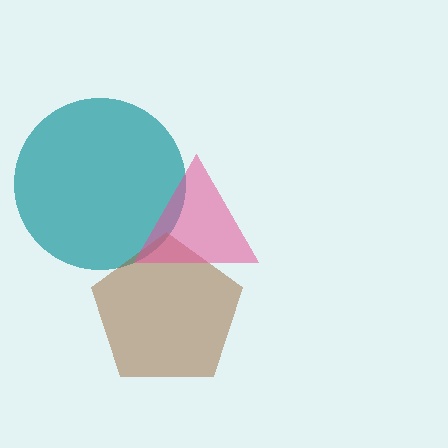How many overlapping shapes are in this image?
There are 3 overlapping shapes in the image.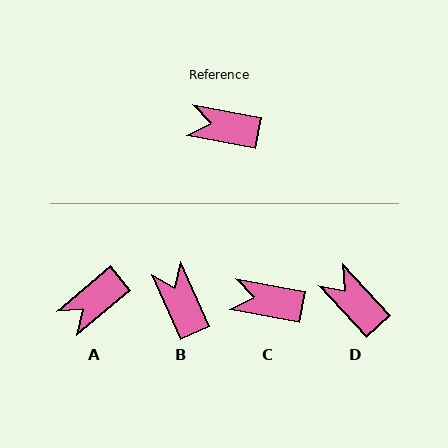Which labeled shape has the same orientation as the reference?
C.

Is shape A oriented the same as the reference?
No, it is off by about 51 degrees.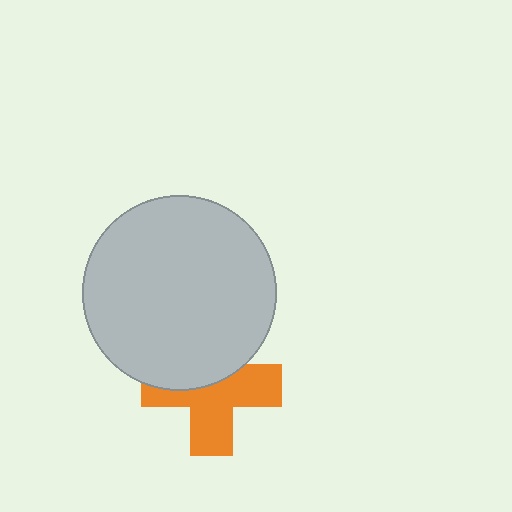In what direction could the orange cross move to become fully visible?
The orange cross could move down. That would shift it out from behind the light gray circle entirely.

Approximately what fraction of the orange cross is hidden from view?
Roughly 42% of the orange cross is hidden behind the light gray circle.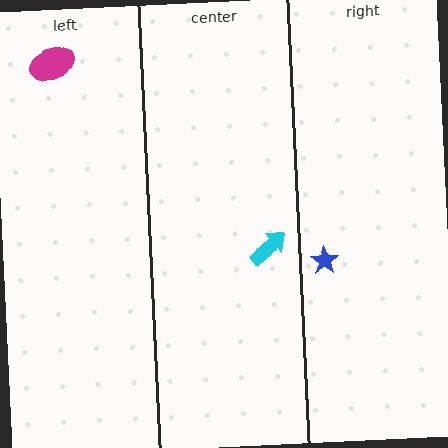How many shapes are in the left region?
1.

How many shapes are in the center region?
1.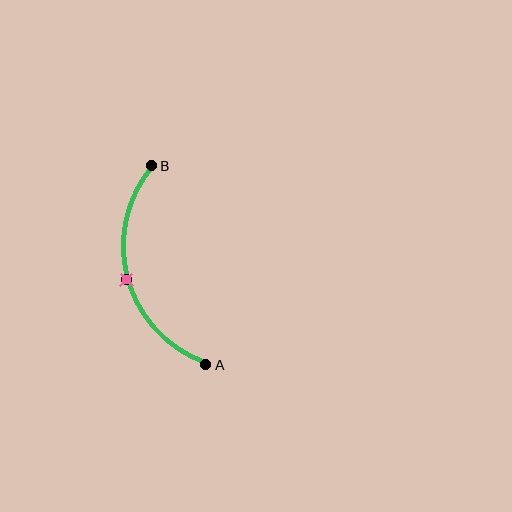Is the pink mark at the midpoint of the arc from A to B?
Yes. The pink mark lies on the arc at equal arc-length from both A and B — it is the arc midpoint.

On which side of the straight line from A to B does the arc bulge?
The arc bulges to the left of the straight line connecting A and B.